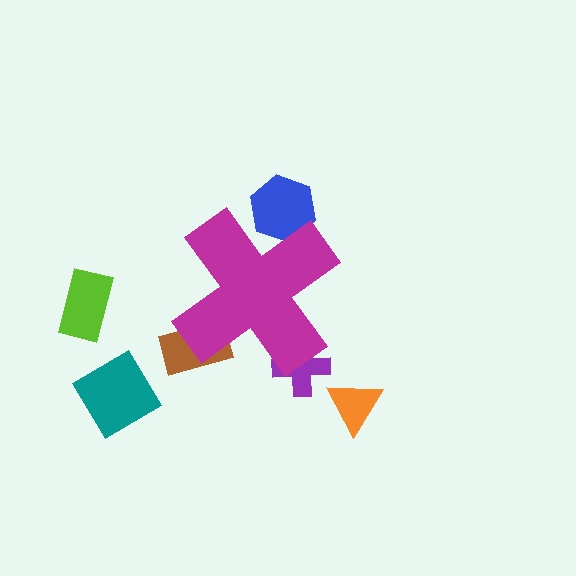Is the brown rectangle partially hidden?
Yes, the brown rectangle is partially hidden behind the magenta cross.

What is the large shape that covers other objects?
A magenta cross.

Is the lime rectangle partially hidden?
No, the lime rectangle is fully visible.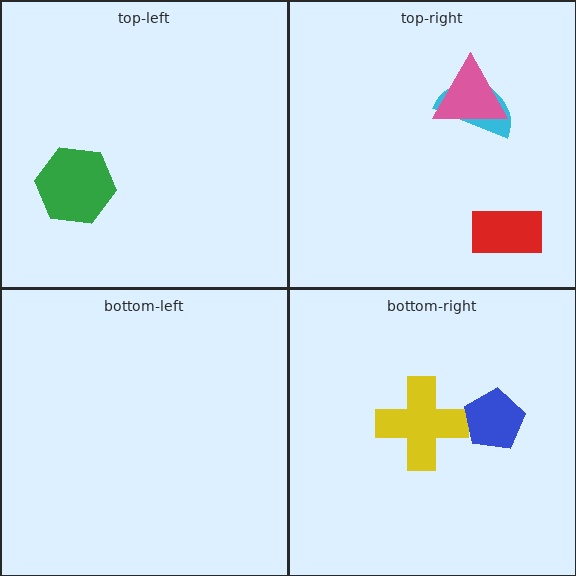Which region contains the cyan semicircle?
The top-right region.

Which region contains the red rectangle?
The top-right region.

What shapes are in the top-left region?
The green hexagon.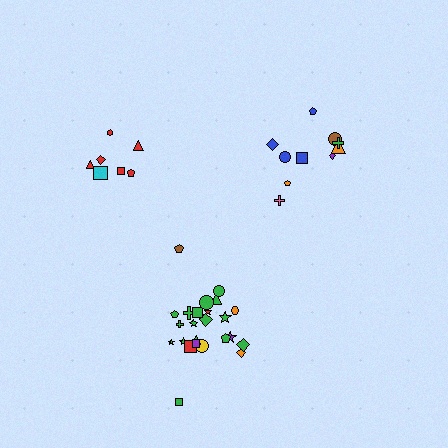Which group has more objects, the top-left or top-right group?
The top-right group.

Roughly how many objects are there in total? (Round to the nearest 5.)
Roughly 40 objects in total.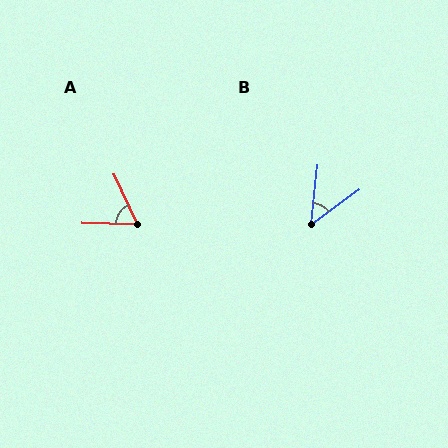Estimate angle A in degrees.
Approximately 63 degrees.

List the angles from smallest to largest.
B (48°), A (63°).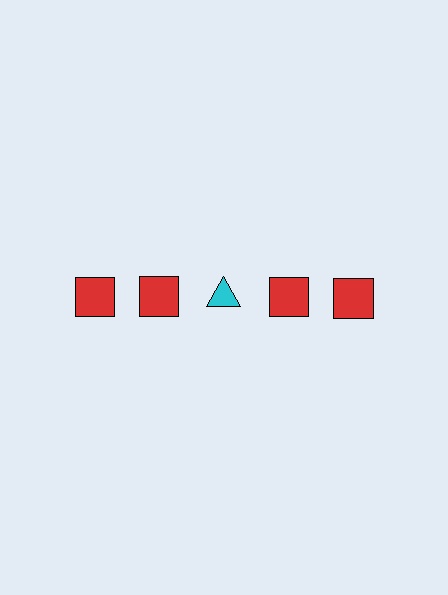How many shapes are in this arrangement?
There are 5 shapes arranged in a grid pattern.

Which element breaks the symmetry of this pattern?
The cyan triangle in the top row, center column breaks the symmetry. All other shapes are red squares.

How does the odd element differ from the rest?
It differs in both color (cyan instead of red) and shape (triangle instead of square).